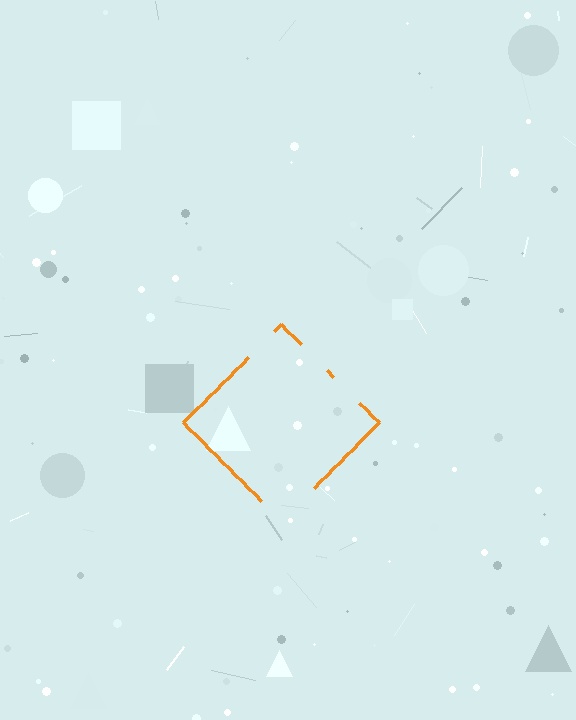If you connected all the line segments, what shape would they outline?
They would outline a diamond.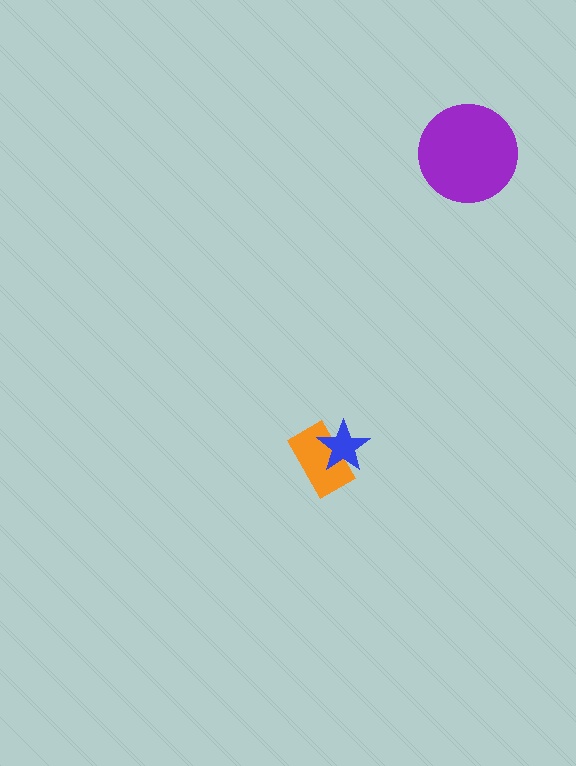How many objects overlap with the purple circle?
0 objects overlap with the purple circle.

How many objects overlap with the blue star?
1 object overlaps with the blue star.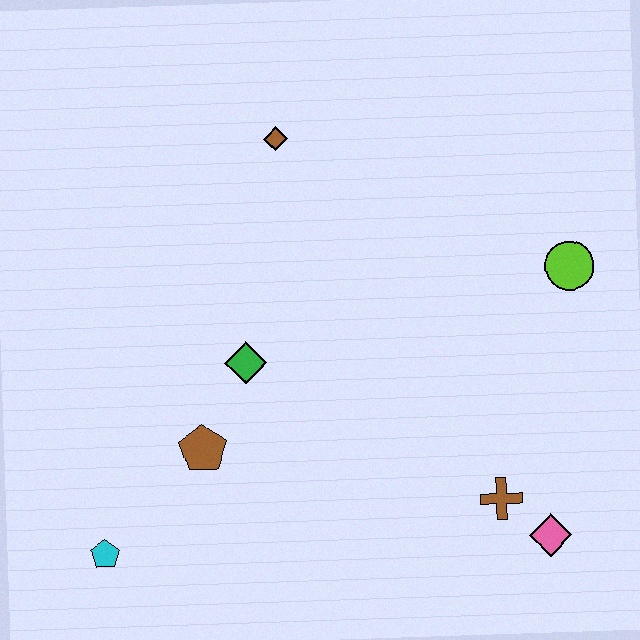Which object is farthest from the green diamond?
The pink diamond is farthest from the green diamond.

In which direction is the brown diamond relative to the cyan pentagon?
The brown diamond is above the cyan pentagon.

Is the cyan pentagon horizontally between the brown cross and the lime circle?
No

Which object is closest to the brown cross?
The pink diamond is closest to the brown cross.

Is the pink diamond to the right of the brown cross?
Yes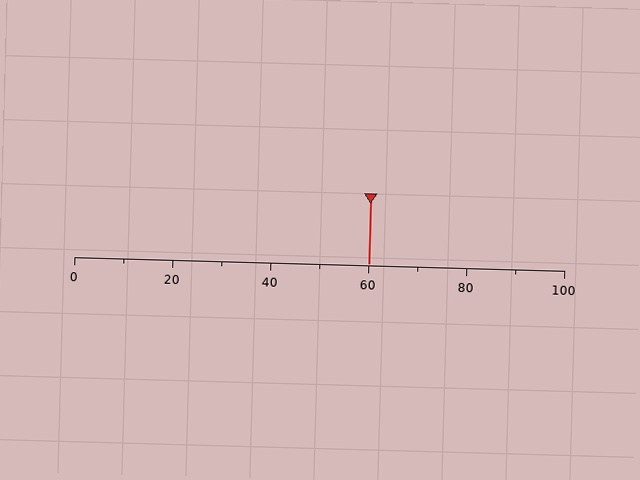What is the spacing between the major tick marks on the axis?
The major ticks are spaced 20 apart.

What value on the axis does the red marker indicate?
The marker indicates approximately 60.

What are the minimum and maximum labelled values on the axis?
The axis runs from 0 to 100.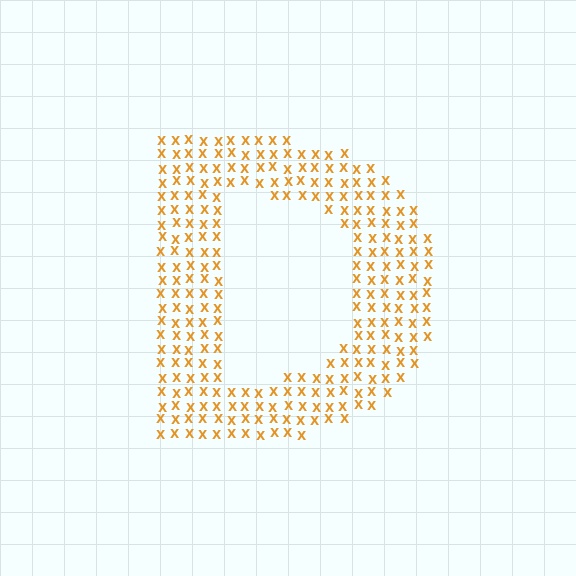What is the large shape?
The large shape is the letter D.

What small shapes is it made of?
It is made of small letter X's.